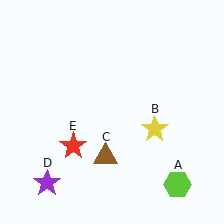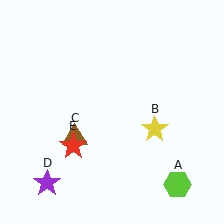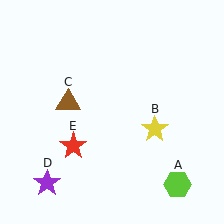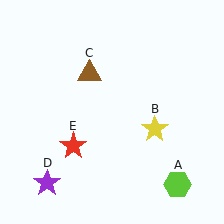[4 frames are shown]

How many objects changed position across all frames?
1 object changed position: brown triangle (object C).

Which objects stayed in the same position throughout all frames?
Lime hexagon (object A) and yellow star (object B) and purple star (object D) and red star (object E) remained stationary.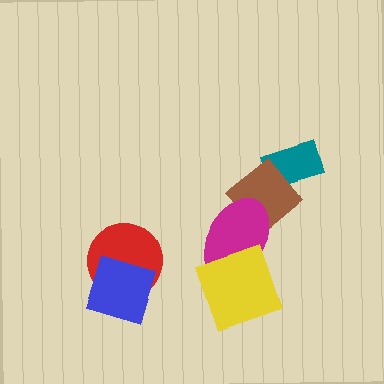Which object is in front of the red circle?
The blue diamond is in front of the red circle.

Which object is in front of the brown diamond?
The magenta ellipse is in front of the brown diamond.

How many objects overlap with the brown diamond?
2 objects overlap with the brown diamond.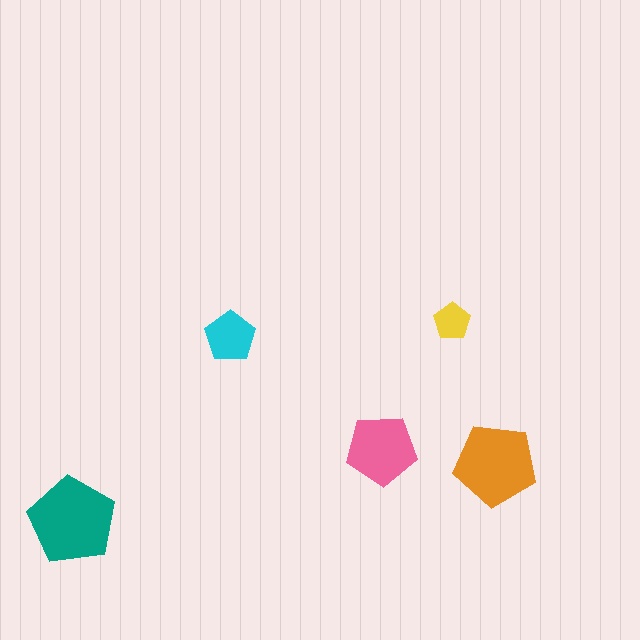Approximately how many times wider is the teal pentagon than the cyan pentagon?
About 1.5 times wider.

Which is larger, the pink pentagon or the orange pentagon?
The orange one.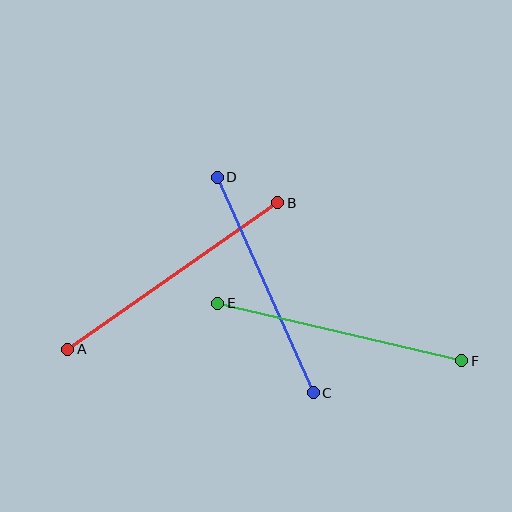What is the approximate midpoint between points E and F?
The midpoint is at approximately (340, 332) pixels.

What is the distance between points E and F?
The distance is approximately 251 pixels.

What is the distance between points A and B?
The distance is approximately 256 pixels.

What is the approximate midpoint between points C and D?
The midpoint is at approximately (265, 285) pixels.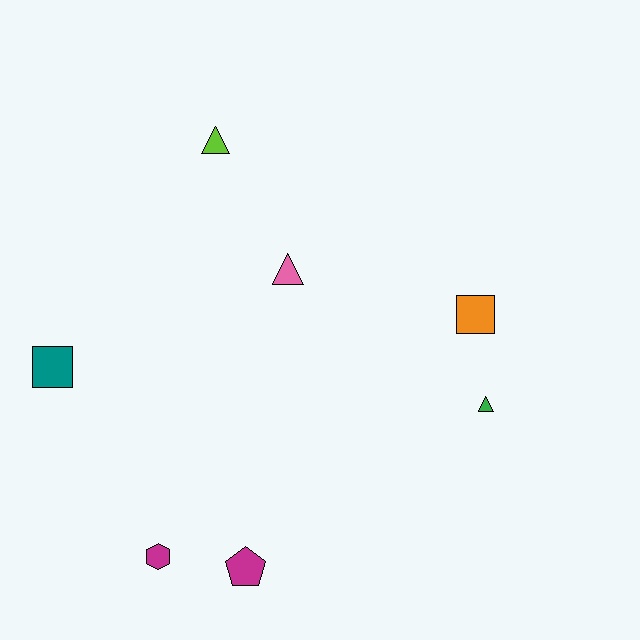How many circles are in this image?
There are no circles.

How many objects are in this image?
There are 7 objects.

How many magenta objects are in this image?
There are 2 magenta objects.